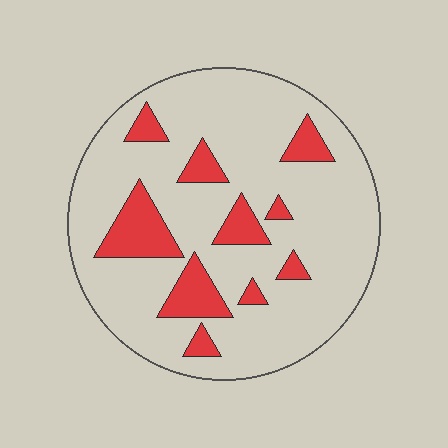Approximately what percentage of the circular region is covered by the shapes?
Approximately 20%.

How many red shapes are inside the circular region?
10.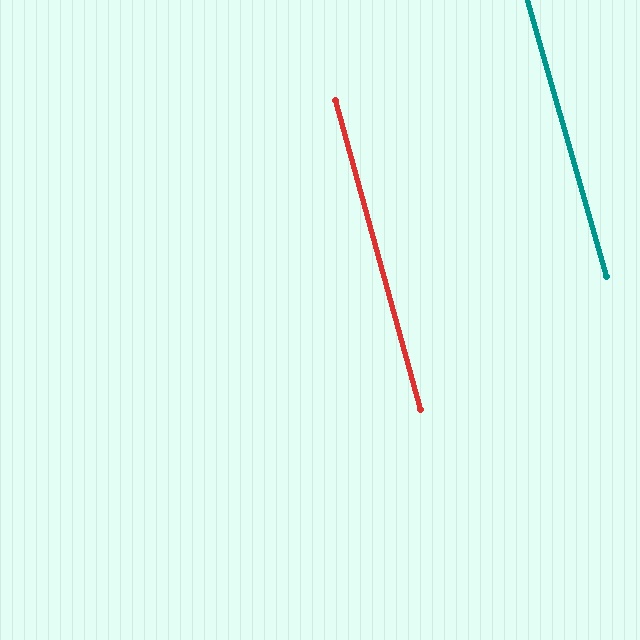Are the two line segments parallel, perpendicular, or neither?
Parallel — their directions differ by only 0.5°.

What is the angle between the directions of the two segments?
Approximately 1 degree.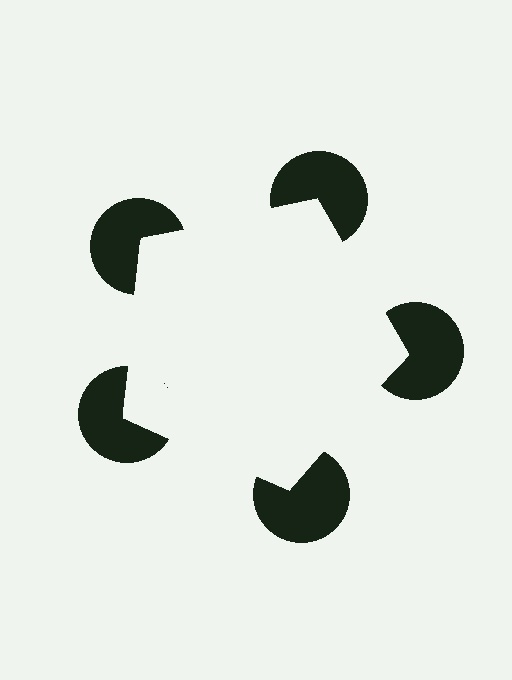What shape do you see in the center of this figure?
An illusory pentagon — its edges are inferred from the aligned wedge cuts in the pac-man discs, not physically drawn.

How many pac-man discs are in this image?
There are 5 — one at each vertex of the illusory pentagon.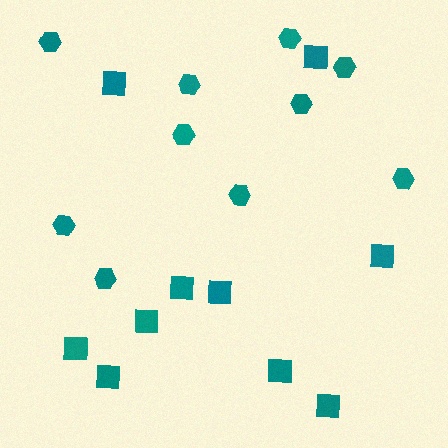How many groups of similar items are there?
There are 2 groups: one group of squares (10) and one group of hexagons (10).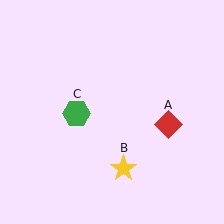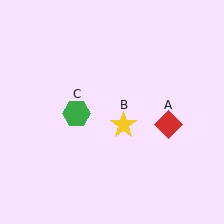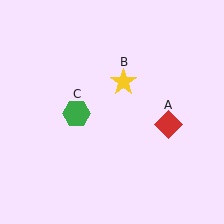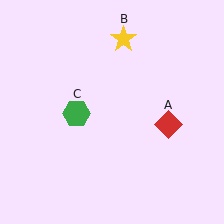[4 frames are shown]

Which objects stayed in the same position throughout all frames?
Red diamond (object A) and green hexagon (object C) remained stationary.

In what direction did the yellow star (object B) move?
The yellow star (object B) moved up.